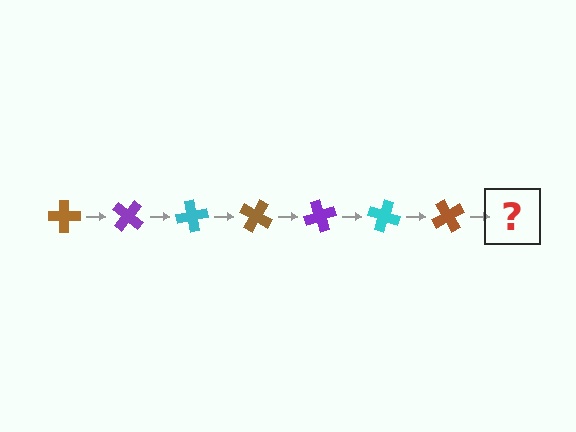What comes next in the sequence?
The next element should be a purple cross, rotated 280 degrees from the start.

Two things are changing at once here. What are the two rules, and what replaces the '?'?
The two rules are that it rotates 40 degrees each step and the color cycles through brown, purple, and cyan. The '?' should be a purple cross, rotated 280 degrees from the start.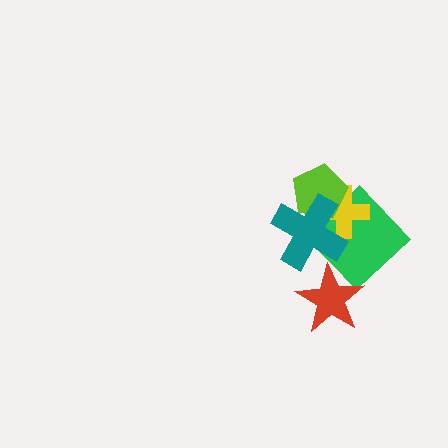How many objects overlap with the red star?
0 objects overlap with the red star.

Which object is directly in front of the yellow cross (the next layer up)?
The lime pentagon is directly in front of the yellow cross.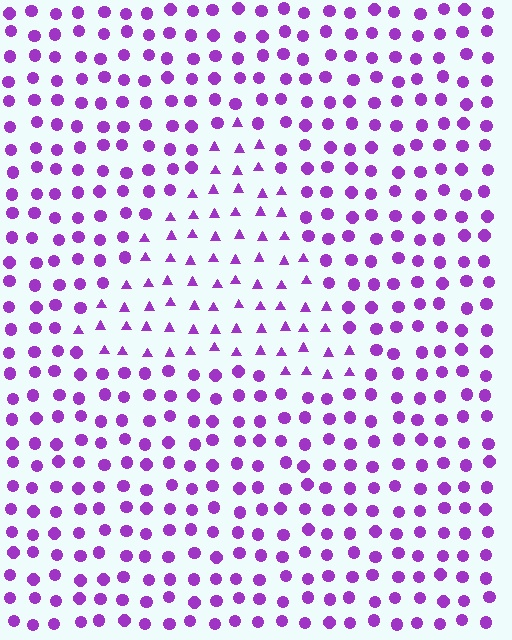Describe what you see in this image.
The image is filled with small purple elements arranged in a uniform grid. A triangle-shaped region contains triangles, while the surrounding area contains circles. The boundary is defined purely by the change in element shape.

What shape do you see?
I see a triangle.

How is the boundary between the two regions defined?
The boundary is defined by a change in element shape: triangles inside vs. circles outside. All elements share the same color and spacing.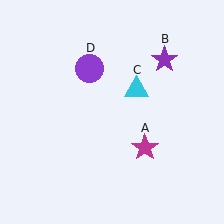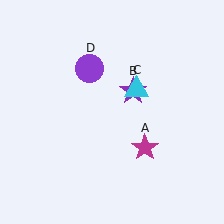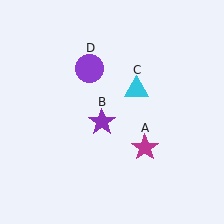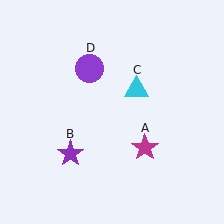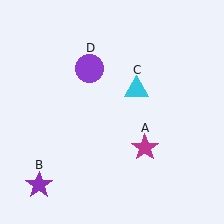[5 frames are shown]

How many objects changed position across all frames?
1 object changed position: purple star (object B).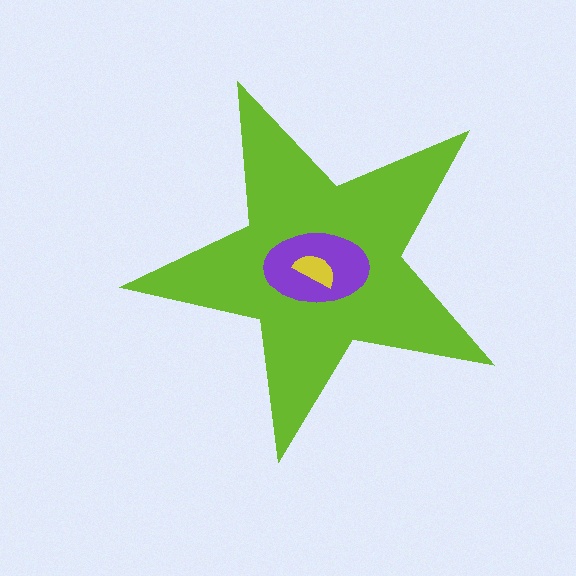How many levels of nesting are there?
3.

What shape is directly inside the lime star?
The purple ellipse.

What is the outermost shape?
The lime star.